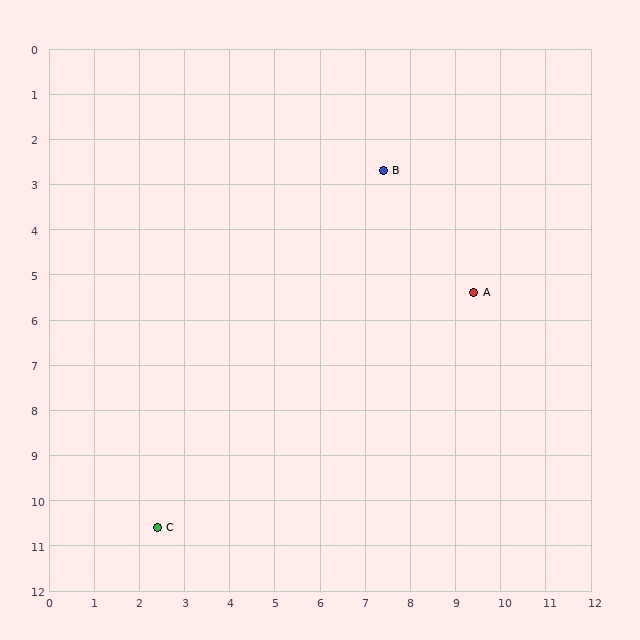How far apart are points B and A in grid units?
Points B and A are about 3.4 grid units apart.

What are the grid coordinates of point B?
Point B is at approximately (7.4, 2.7).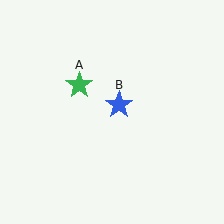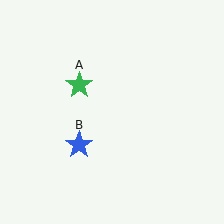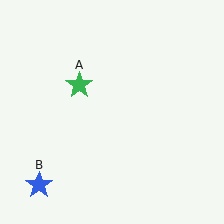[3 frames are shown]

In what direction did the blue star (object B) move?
The blue star (object B) moved down and to the left.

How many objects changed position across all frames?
1 object changed position: blue star (object B).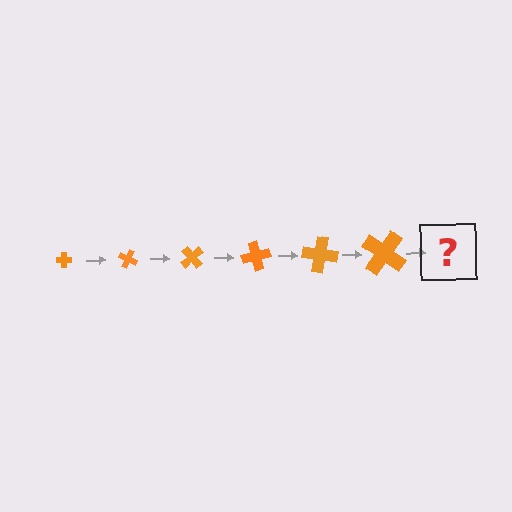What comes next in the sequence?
The next element should be a cross, larger than the previous one and rotated 150 degrees from the start.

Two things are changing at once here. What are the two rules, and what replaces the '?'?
The two rules are that the cross grows larger each step and it rotates 25 degrees each step. The '?' should be a cross, larger than the previous one and rotated 150 degrees from the start.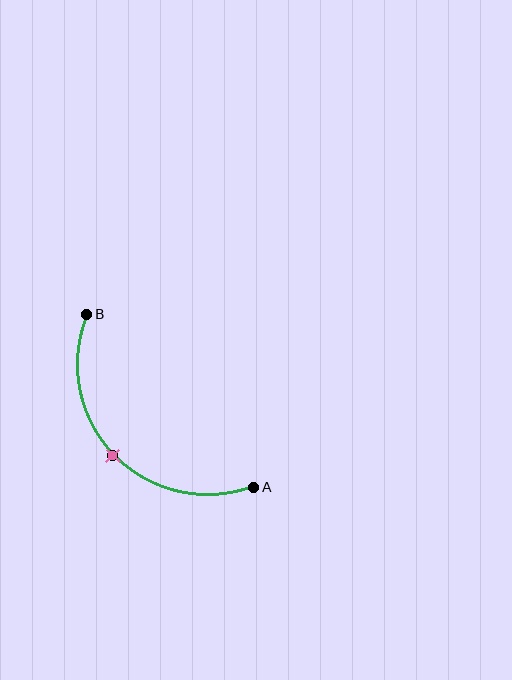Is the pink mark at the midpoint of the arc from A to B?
Yes. The pink mark lies on the arc at equal arc-length from both A and B — it is the arc midpoint.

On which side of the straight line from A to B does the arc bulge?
The arc bulges below and to the left of the straight line connecting A and B.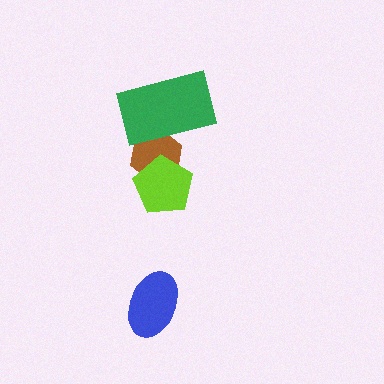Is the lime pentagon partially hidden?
No, no other shape covers it.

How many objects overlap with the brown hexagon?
2 objects overlap with the brown hexagon.